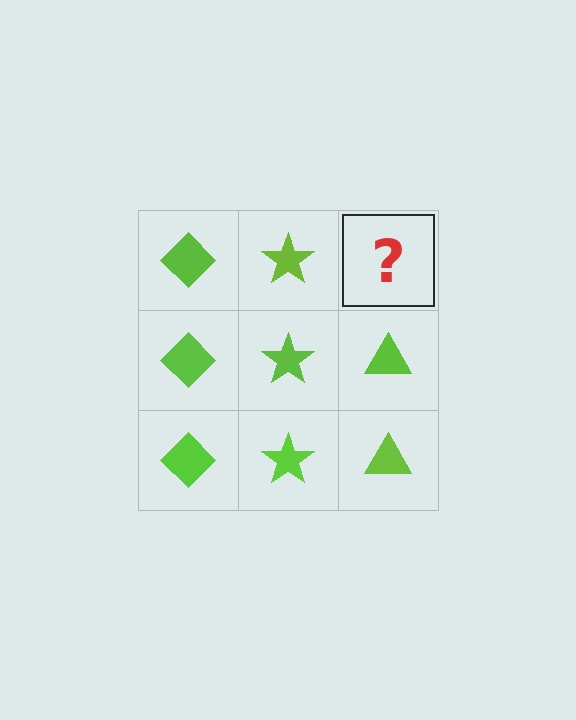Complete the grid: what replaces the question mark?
The question mark should be replaced with a lime triangle.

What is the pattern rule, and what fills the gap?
The rule is that each column has a consistent shape. The gap should be filled with a lime triangle.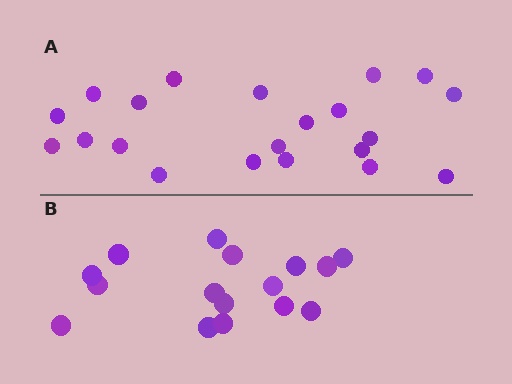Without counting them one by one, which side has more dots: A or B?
Region A (the top region) has more dots.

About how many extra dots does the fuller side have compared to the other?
Region A has about 5 more dots than region B.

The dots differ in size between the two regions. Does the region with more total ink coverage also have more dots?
No. Region B has more total ink coverage because its dots are larger, but region A actually contains more individual dots. Total area can be misleading — the number of items is what matters here.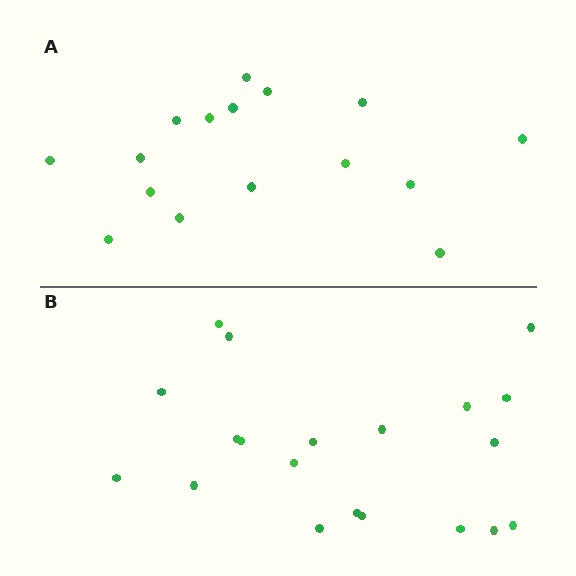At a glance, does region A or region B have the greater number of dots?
Region B (the bottom region) has more dots.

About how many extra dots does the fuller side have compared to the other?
Region B has about 4 more dots than region A.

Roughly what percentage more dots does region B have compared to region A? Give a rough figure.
About 25% more.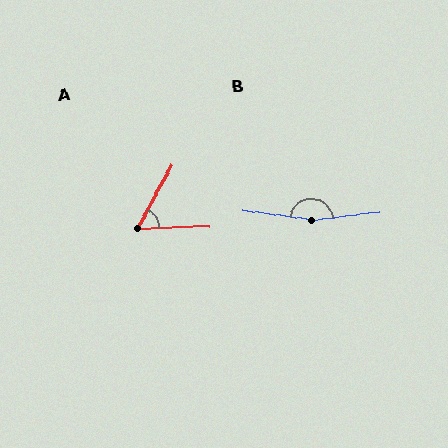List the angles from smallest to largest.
A (60°), B (164°).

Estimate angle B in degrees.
Approximately 164 degrees.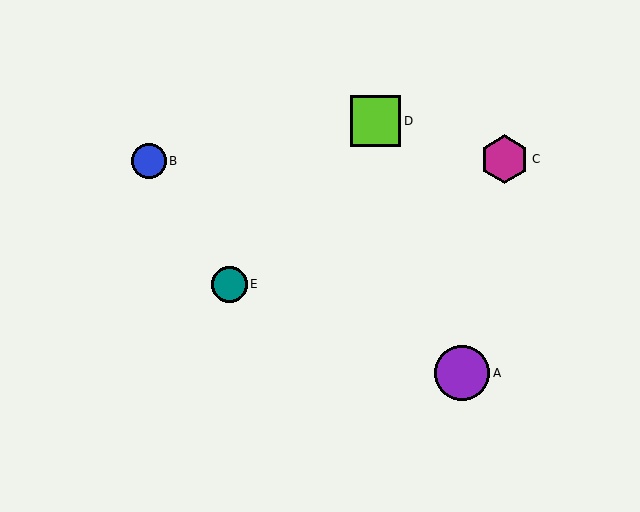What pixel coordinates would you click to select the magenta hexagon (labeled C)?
Click at (505, 159) to select the magenta hexagon C.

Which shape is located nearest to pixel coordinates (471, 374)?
The purple circle (labeled A) at (462, 373) is nearest to that location.